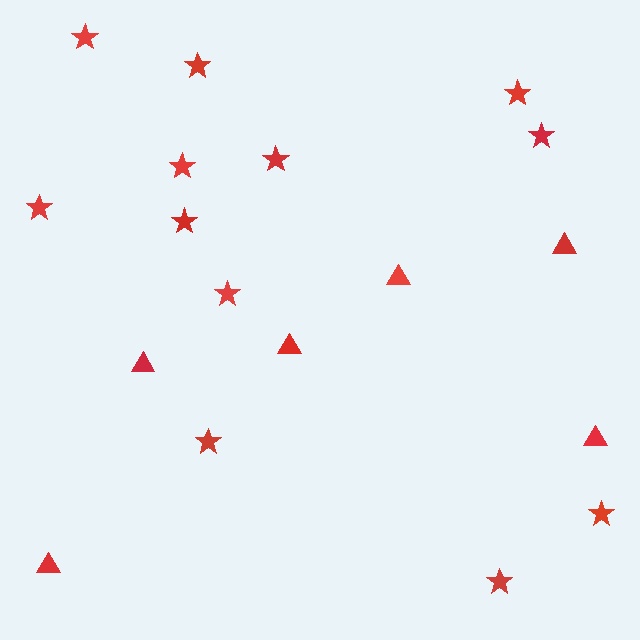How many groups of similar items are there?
There are 2 groups: one group of stars (12) and one group of triangles (6).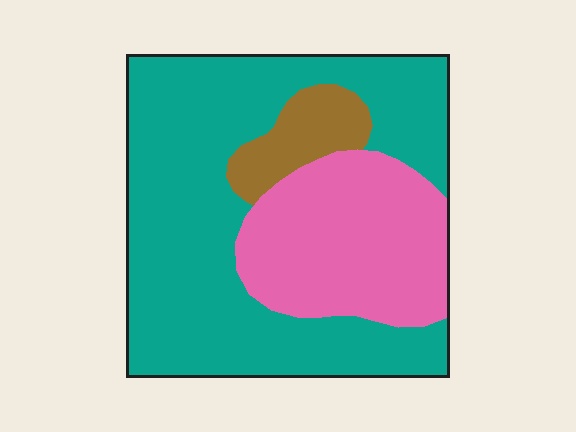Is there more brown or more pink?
Pink.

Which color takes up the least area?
Brown, at roughly 10%.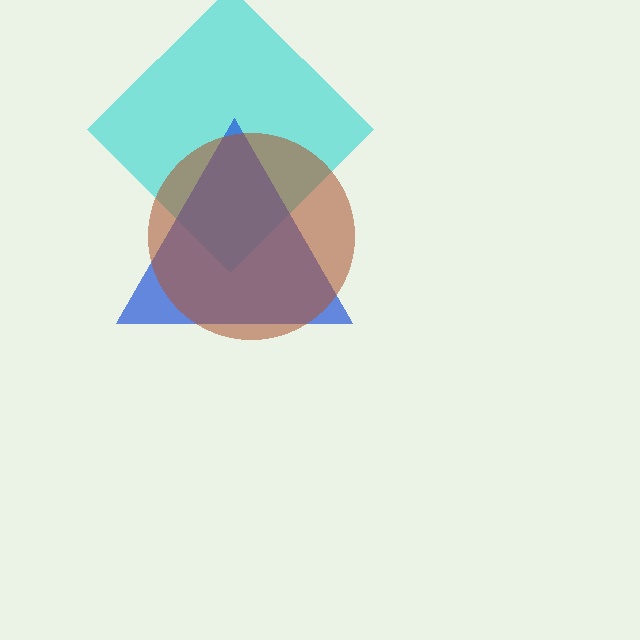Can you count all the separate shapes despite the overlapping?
Yes, there are 3 separate shapes.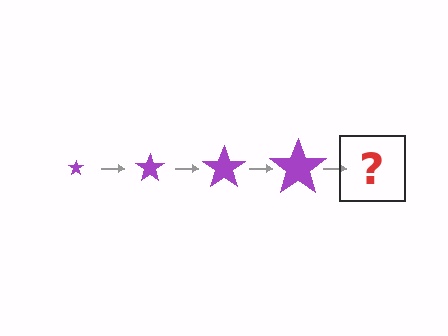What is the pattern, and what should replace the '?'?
The pattern is that the star gets progressively larger each step. The '?' should be a purple star, larger than the previous one.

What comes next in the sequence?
The next element should be a purple star, larger than the previous one.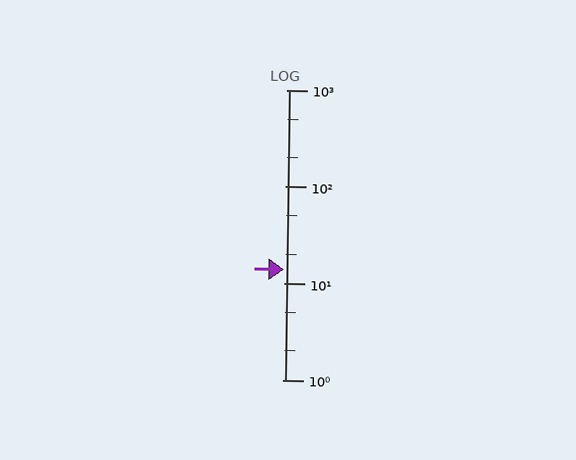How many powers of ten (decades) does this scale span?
The scale spans 3 decades, from 1 to 1000.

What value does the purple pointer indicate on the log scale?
The pointer indicates approximately 14.